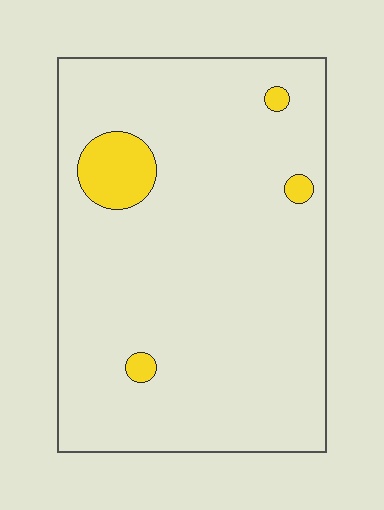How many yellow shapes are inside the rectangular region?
4.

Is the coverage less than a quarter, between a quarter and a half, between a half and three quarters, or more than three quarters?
Less than a quarter.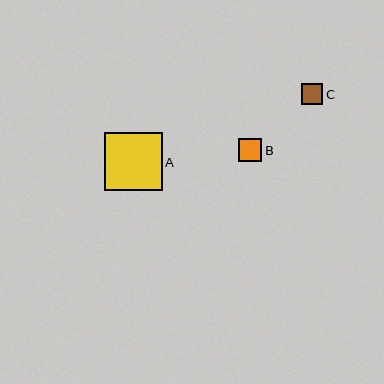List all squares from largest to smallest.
From largest to smallest: A, B, C.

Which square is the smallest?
Square C is the smallest with a size of approximately 21 pixels.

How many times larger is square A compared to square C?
Square A is approximately 2.7 times the size of square C.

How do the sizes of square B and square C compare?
Square B and square C are approximately the same size.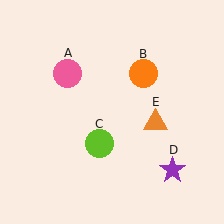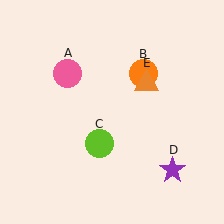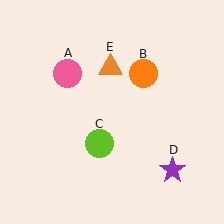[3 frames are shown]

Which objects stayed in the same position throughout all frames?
Pink circle (object A) and orange circle (object B) and lime circle (object C) and purple star (object D) remained stationary.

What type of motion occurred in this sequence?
The orange triangle (object E) rotated counterclockwise around the center of the scene.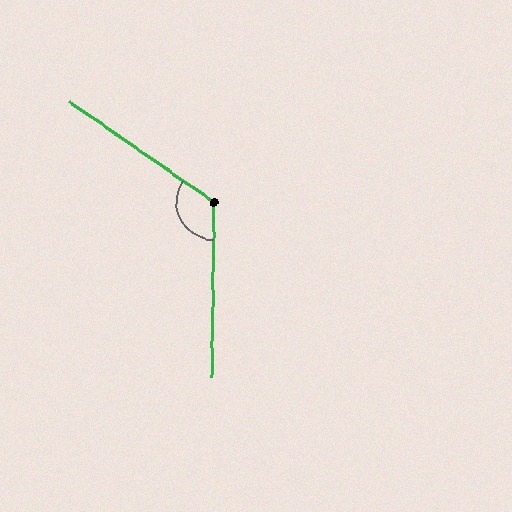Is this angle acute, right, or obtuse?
It is obtuse.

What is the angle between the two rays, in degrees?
Approximately 124 degrees.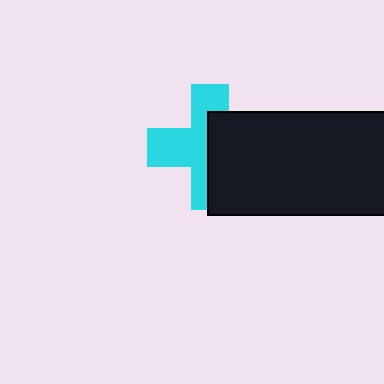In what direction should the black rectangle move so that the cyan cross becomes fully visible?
The black rectangle should move right. That is the shortest direction to clear the overlap and leave the cyan cross fully visible.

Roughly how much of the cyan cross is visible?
About half of it is visible (roughly 53%).